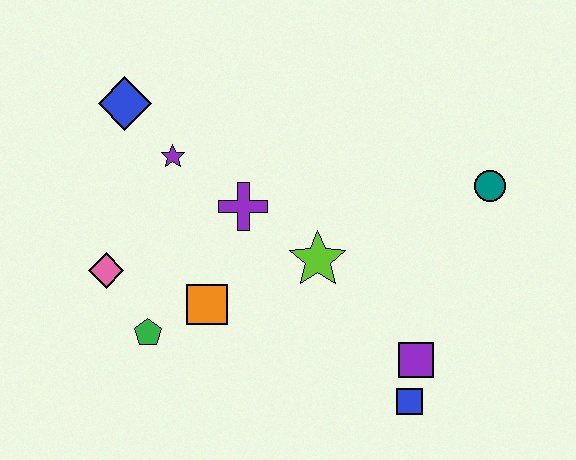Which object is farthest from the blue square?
The blue diamond is farthest from the blue square.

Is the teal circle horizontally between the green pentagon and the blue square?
No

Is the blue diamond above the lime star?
Yes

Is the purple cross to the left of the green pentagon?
No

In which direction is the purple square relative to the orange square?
The purple square is to the right of the orange square.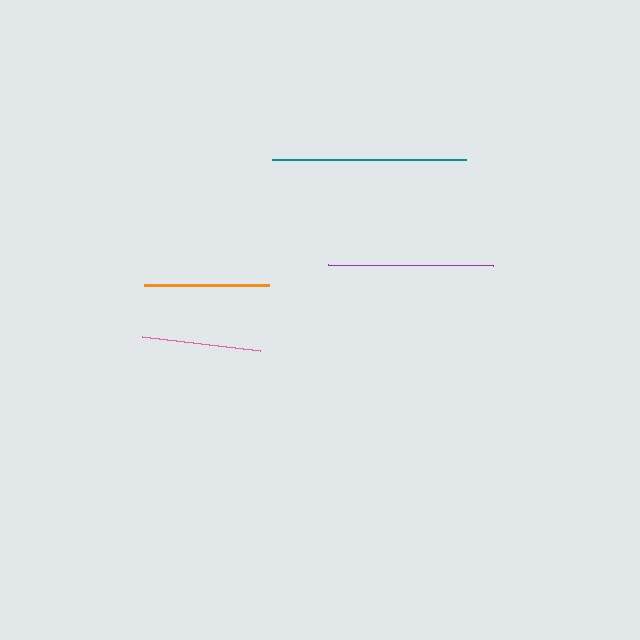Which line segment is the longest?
The teal line is the longest at approximately 195 pixels.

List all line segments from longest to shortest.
From longest to shortest: teal, purple, orange, pink.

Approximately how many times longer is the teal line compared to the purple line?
The teal line is approximately 1.2 times the length of the purple line.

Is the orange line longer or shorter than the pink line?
The orange line is longer than the pink line.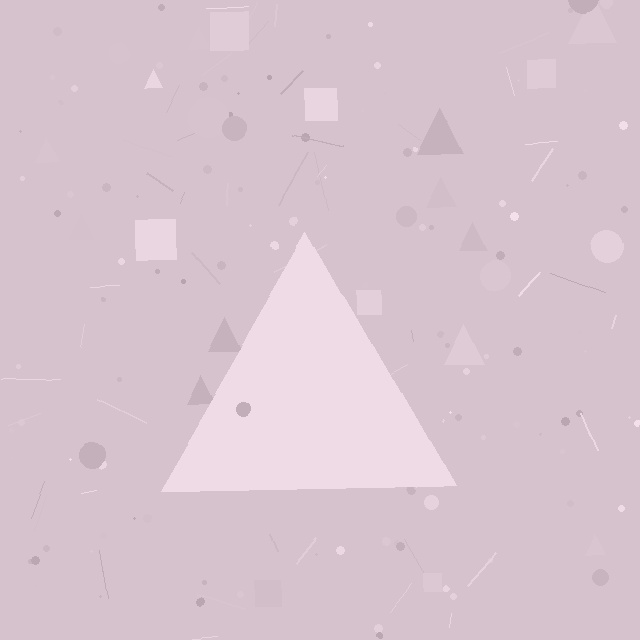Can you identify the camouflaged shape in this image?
The camouflaged shape is a triangle.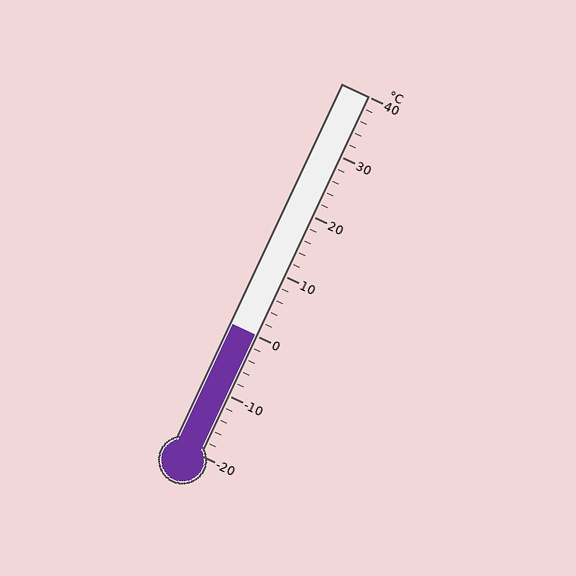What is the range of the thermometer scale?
The thermometer scale ranges from -20°C to 40°C.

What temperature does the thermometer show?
The thermometer shows approximately 0°C.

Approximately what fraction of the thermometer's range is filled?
The thermometer is filled to approximately 35% of its range.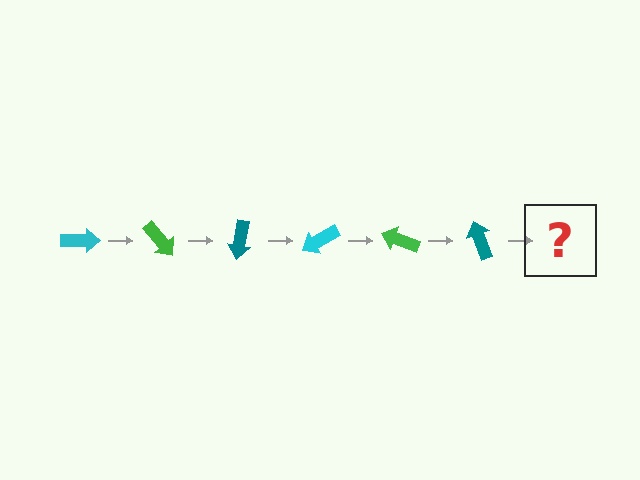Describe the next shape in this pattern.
It should be a cyan arrow, rotated 300 degrees from the start.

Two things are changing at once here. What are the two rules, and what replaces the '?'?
The two rules are that it rotates 50 degrees each step and the color cycles through cyan, green, and teal. The '?' should be a cyan arrow, rotated 300 degrees from the start.